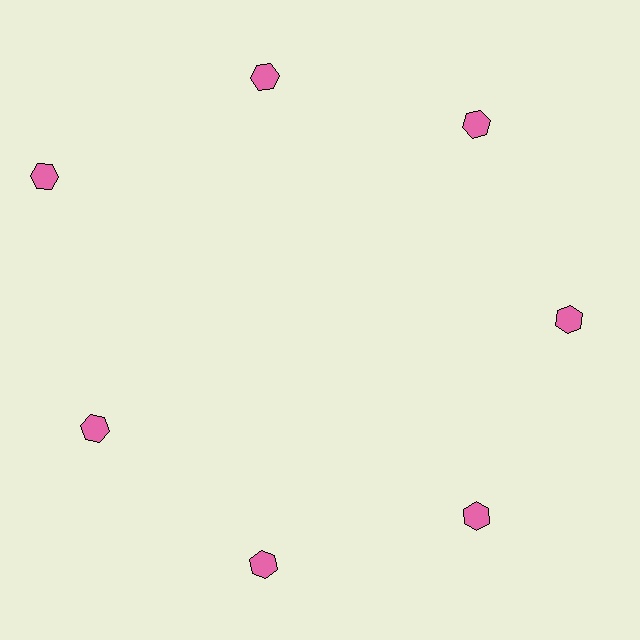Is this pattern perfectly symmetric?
No. The 7 pink hexagons are arranged in a ring, but one element near the 10 o'clock position is pushed outward from the center, breaking the 7-fold rotational symmetry.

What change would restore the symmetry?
The symmetry would be restored by moving it inward, back onto the ring so that all 7 hexagons sit at equal angles and equal distance from the center.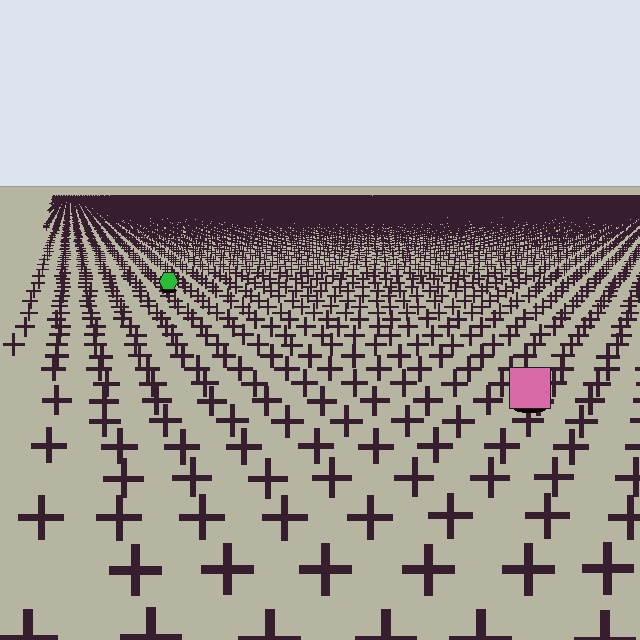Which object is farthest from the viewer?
The green hexagon is farthest from the viewer. It appears smaller and the ground texture around it is denser.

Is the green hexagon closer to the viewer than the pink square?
No. The pink square is closer — you can tell from the texture gradient: the ground texture is coarser near it.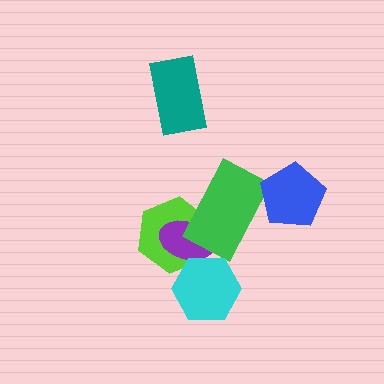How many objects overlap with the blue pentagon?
1 object overlaps with the blue pentagon.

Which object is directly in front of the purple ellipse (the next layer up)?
The green rectangle is directly in front of the purple ellipse.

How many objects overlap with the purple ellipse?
3 objects overlap with the purple ellipse.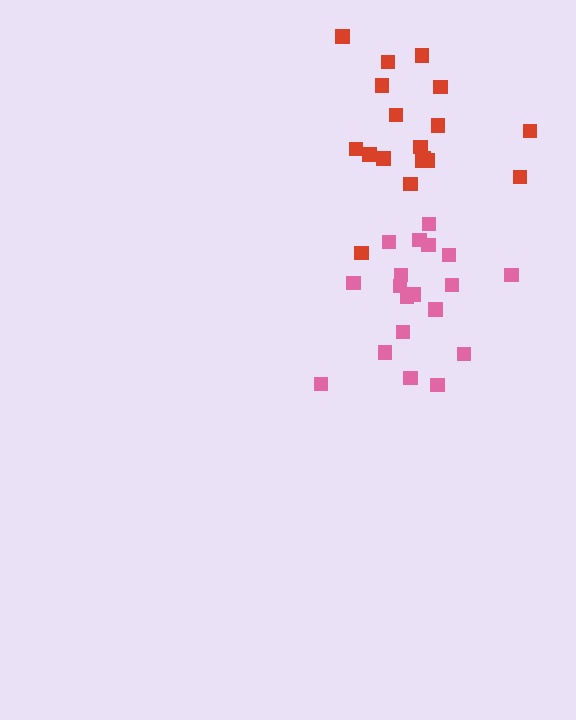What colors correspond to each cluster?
The clusters are colored: red, pink.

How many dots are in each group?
Group 1: 18 dots, Group 2: 19 dots (37 total).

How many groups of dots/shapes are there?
There are 2 groups.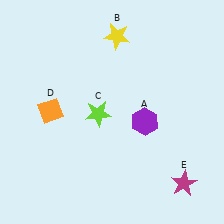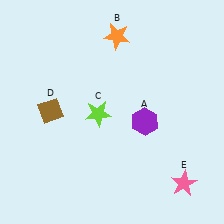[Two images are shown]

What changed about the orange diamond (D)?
In Image 1, D is orange. In Image 2, it changed to brown.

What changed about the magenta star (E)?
In Image 1, E is magenta. In Image 2, it changed to pink.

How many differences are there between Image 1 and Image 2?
There are 3 differences between the two images.